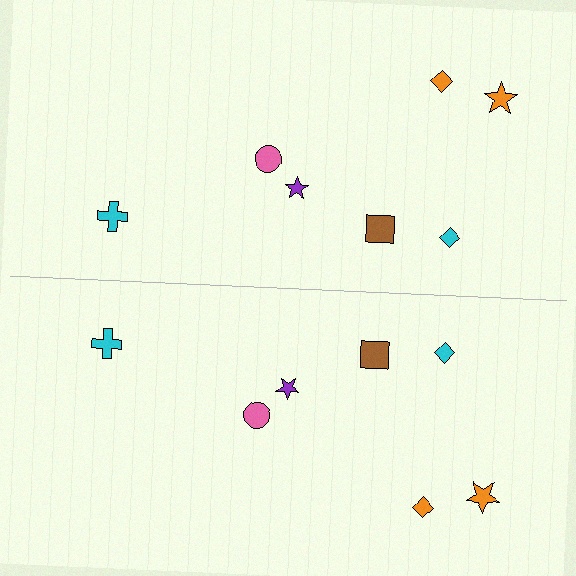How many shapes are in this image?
There are 14 shapes in this image.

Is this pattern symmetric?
Yes, this pattern has bilateral (reflection) symmetry.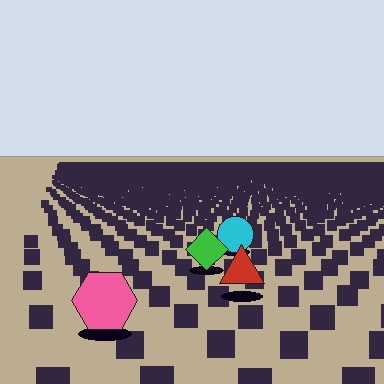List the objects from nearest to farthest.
From nearest to farthest: the pink hexagon, the red triangle, the green diamond, the cyan circle.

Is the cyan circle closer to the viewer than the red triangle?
No. The red triangle is closer — you can tell from the texture gradient: the ground texture is coarser near it.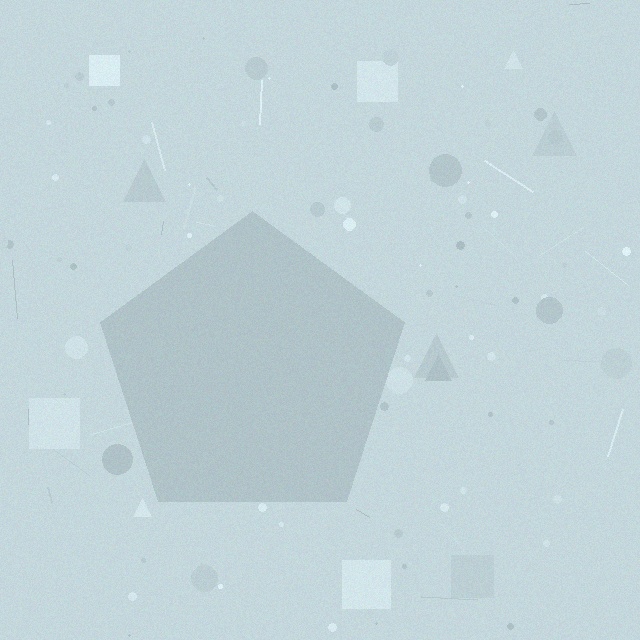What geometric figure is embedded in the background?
A pentagon is embedded in the background.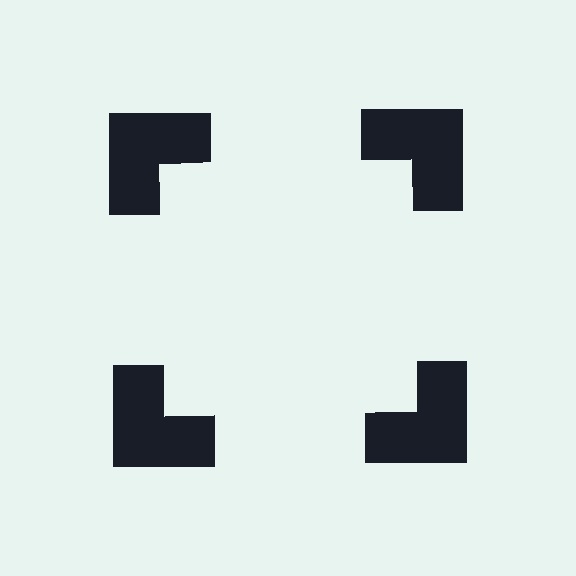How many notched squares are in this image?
There are 4 — one at each vertex of the illusory square.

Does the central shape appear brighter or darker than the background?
It typically appears slightly brighter than the background, even though no actual brightness change is drawn.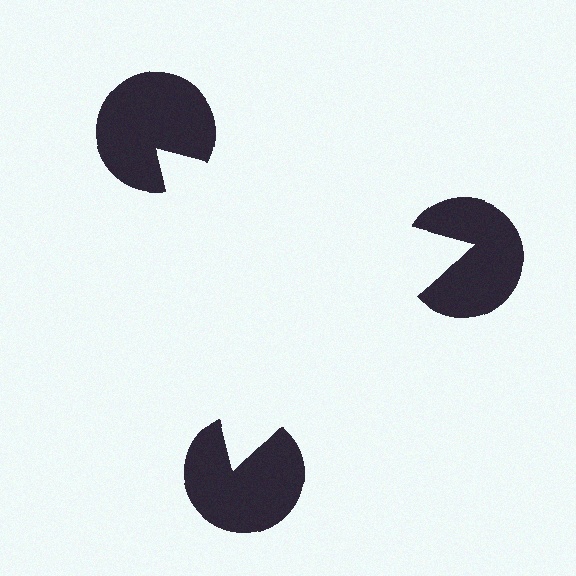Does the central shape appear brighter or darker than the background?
It typically appears slightly brighter than the background, even though no actual brightness change is drawn.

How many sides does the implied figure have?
3 sides.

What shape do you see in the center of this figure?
An illusory triangle — its edges are inferred from the aligned wedge cuts in the pac-man discs, not physically drawn.